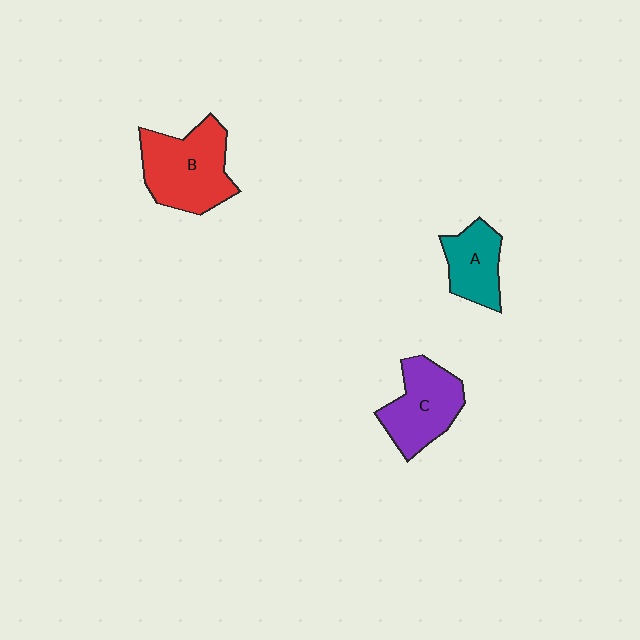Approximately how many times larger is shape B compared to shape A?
Approximately 1.7 times.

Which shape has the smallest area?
Shape A (teal).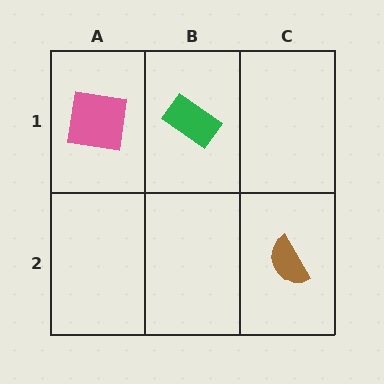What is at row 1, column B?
A green rectangle.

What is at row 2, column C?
A brown semicircle.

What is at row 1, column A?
A pink square.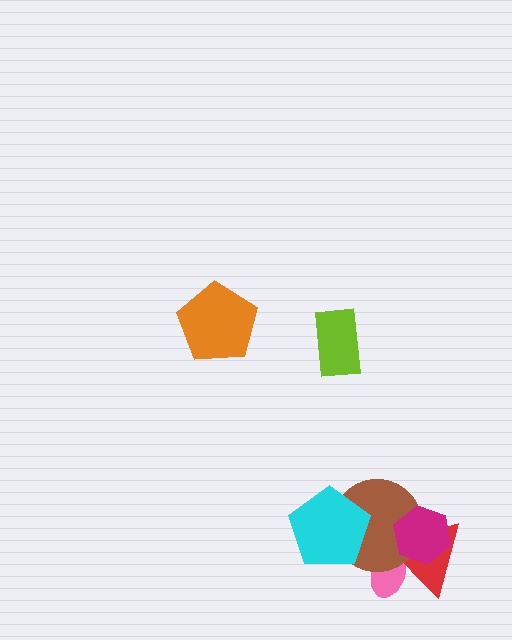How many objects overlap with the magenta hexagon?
2 objects overlap with the magenta hexagon.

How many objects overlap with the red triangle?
3 objects overlap with the red triangle.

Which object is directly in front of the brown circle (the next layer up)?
The cyan pentagon is directly in front of the brown circle.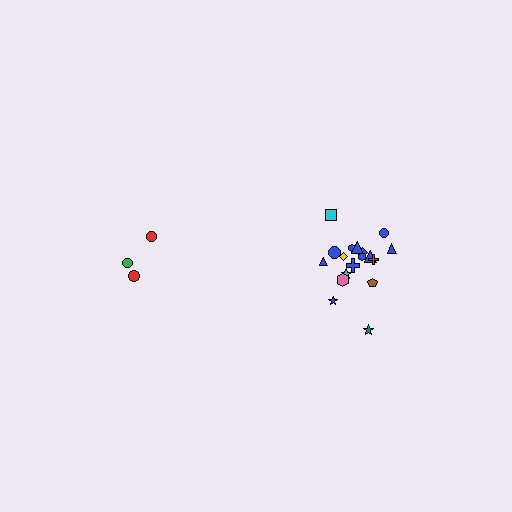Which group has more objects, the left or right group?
The right group.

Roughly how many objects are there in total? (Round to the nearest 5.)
Roughly 20 objects in total.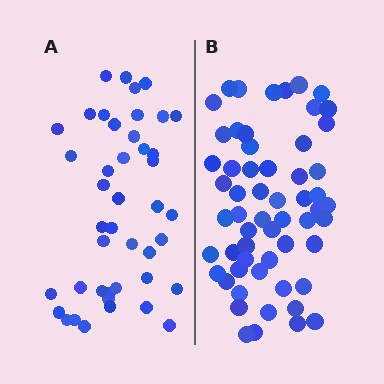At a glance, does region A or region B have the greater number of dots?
Region B (the right region) has more dots.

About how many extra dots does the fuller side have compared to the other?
Region B has approximately 15 more dots than region A.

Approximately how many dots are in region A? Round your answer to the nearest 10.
About 40 dots. (The exact count is 43, which rounds to 40.)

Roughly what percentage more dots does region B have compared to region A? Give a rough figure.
About 35% more.